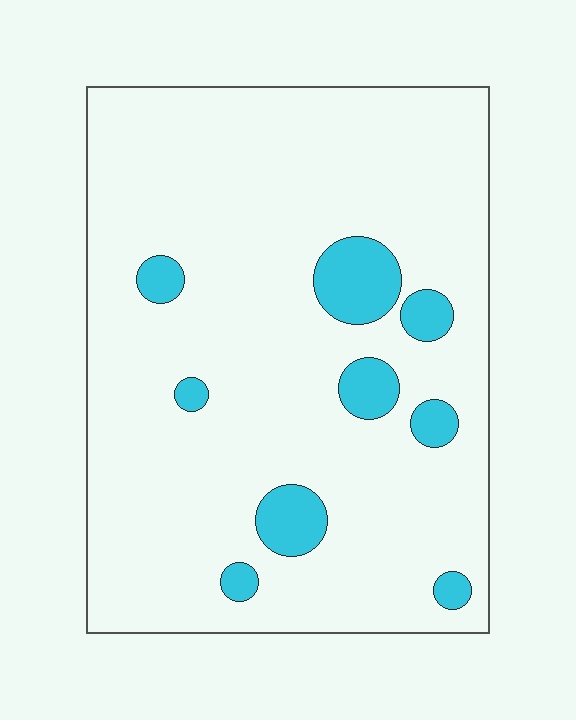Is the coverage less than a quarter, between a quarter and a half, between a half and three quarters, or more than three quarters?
Less than a quarter.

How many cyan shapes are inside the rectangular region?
9.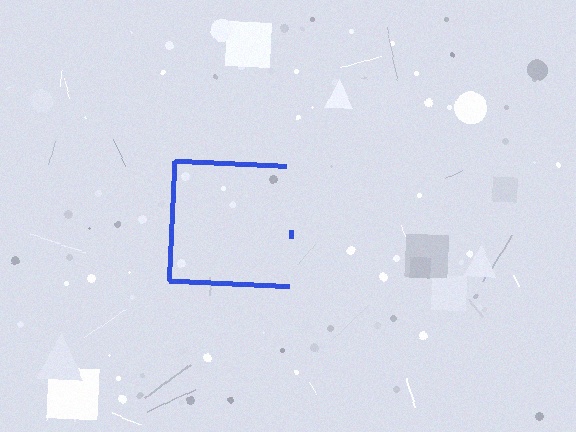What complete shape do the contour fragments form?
The contour fragments form a square.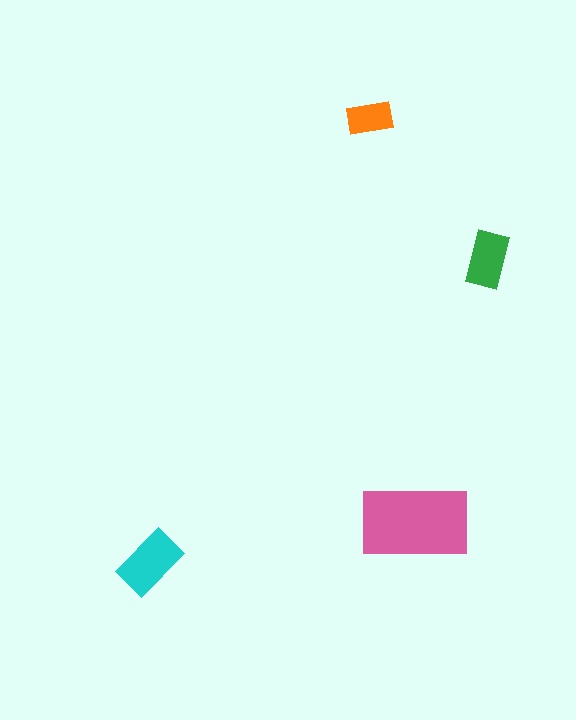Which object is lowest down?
The cyan rectangle is bottommost.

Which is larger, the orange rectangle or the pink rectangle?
The pink one.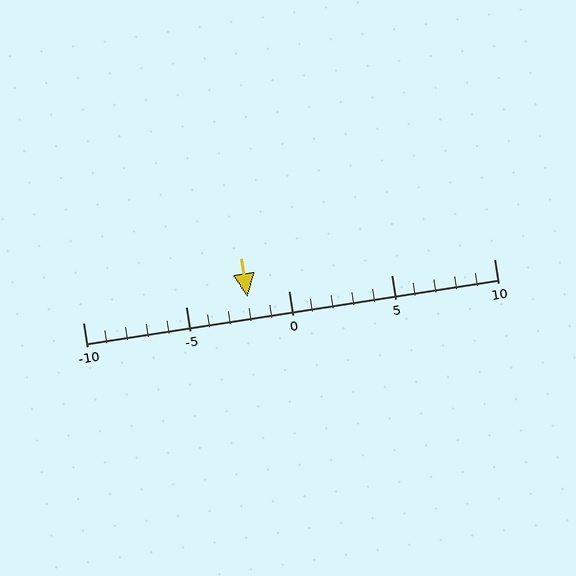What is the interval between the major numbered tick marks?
The major tick marks are spaced 5 units apart.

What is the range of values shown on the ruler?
The ruler shows values from -10 to 10.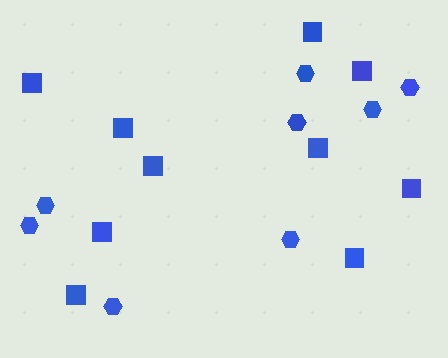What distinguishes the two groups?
There are 2 groups: one group of squares (10) and one group of hexagons (8).